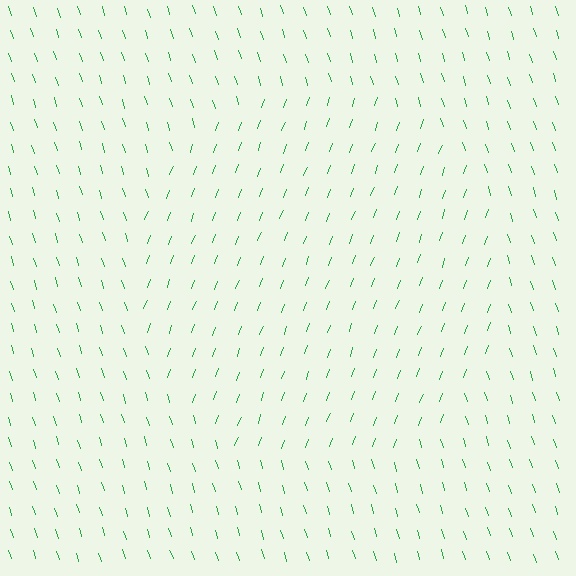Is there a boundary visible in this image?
Yes, there is a texture boundary formed by a change in line orientation.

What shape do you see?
I see a circle.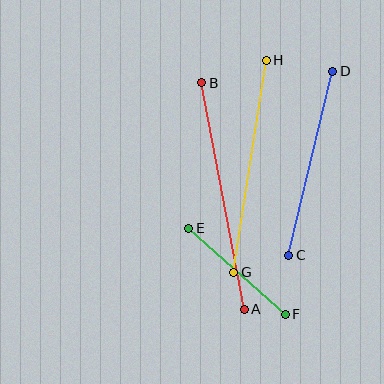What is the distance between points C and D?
The distance is approximately 189 pixels.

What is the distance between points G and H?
The distance is approximately 215 pixels.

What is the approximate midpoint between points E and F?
The midpoint is at approximately (237, 271) pixels.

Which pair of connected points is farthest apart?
Points A and B are farthest apart.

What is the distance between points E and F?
The distance is approximately 129 pixels.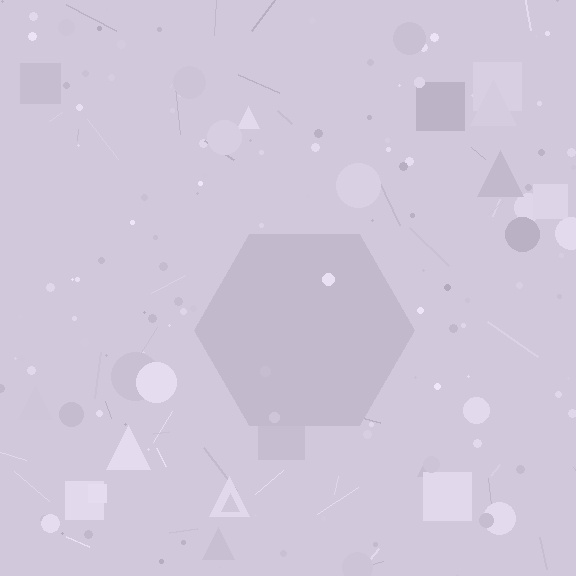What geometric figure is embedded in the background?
A hexagon is embedded in the background.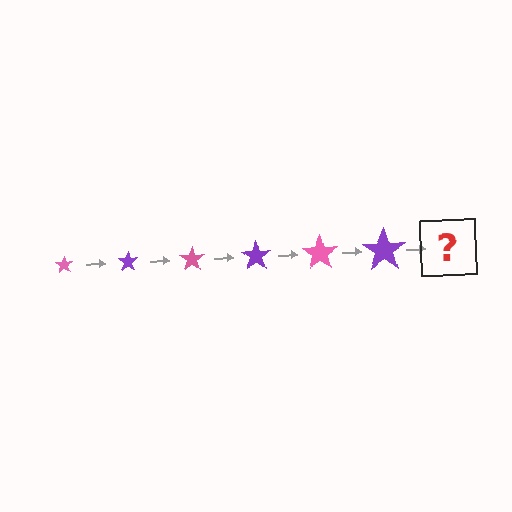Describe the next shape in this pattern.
It should be a pink star, larger than the previous one.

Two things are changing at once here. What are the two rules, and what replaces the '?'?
The two rules are that the star grows larger each step and the color cycles through pink and purple. The '?' should be a pink star, larger than the previous one.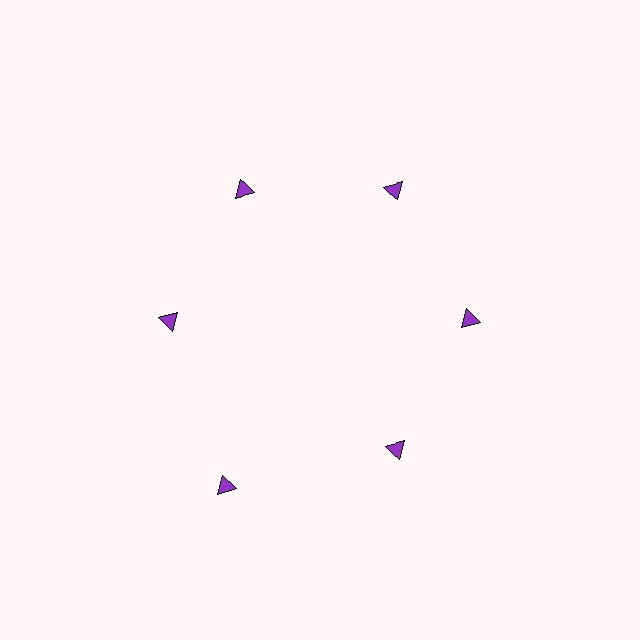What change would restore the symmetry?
The symmetry would be restored by moving it inward, back onto the ring so that all 6 triangles sit at equal angles and equal distance from the center.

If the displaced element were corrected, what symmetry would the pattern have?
It would have 6-fold rotational symmetry — the pattern would map onto itself every 60 degrees.